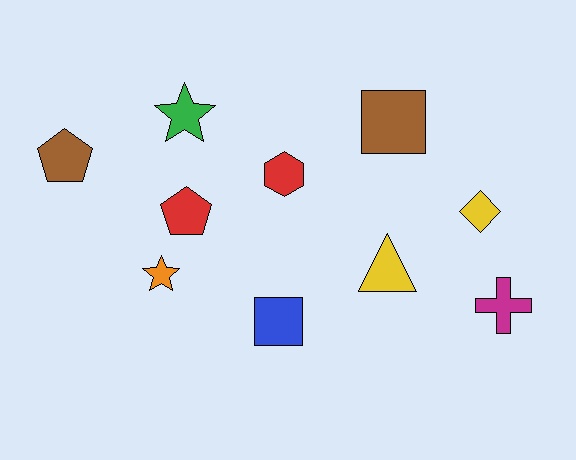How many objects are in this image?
There are 10 objects.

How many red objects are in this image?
There are 2 red objects.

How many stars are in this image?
There are 2 stars.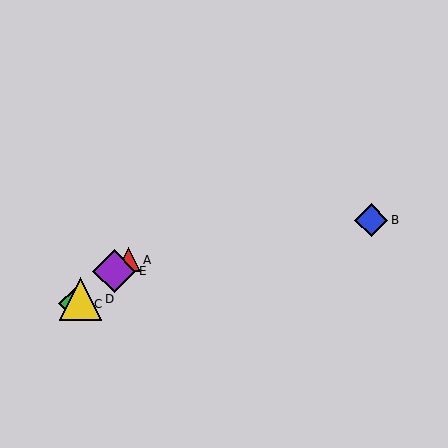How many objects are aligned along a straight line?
4 objects (A, C, D, E) are aligned along a straight line.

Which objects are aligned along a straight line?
Objects A, C, D, E are aligned along a straight line.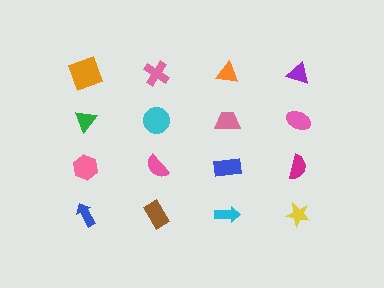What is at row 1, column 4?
A purple triangle.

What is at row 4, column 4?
A yellow star.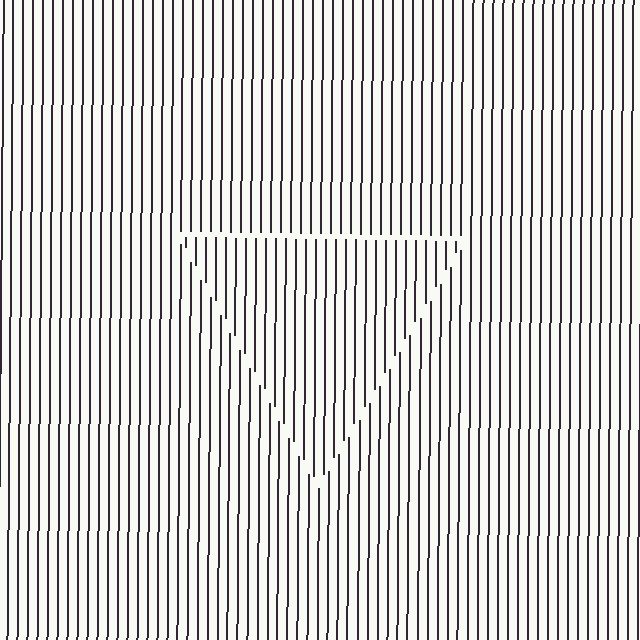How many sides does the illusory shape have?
3 sides — the line-ends trace a triangle.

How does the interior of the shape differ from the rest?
The interior of the shape contains the same grating, shifted by half a period — the contour is defined by the phase discontinuity where line-ends from the inner and outer gratings abut.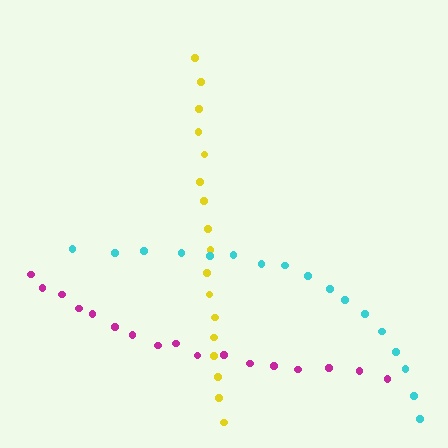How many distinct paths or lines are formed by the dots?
There are 3 distinct paths.